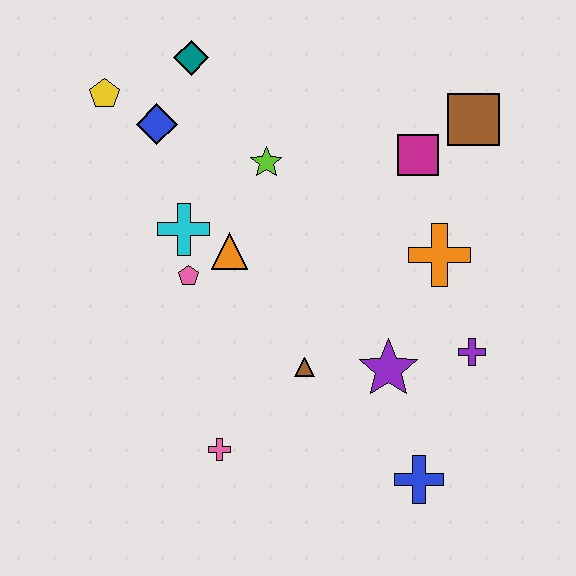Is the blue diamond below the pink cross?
No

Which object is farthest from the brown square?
The pink cross is farthest from the brown square.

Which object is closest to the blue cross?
The purple star is closest to the blue cross.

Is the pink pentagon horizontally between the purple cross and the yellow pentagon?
Yes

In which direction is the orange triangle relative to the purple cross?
The orange triangle is to the left of the purple cross.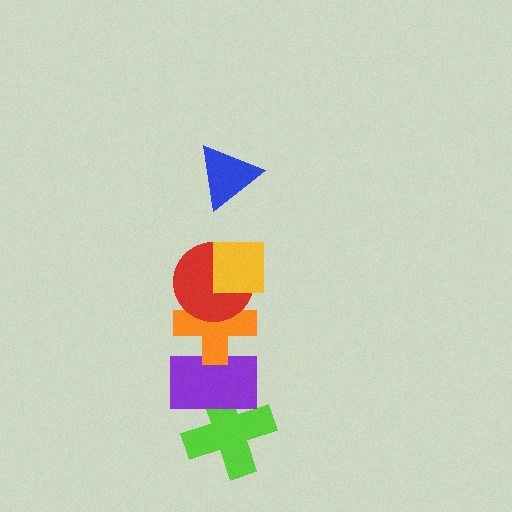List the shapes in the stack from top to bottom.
From top to bottom: the blue triangle, the yellow square, the red circle, the orange cross, the purple rectangle, the lime cross.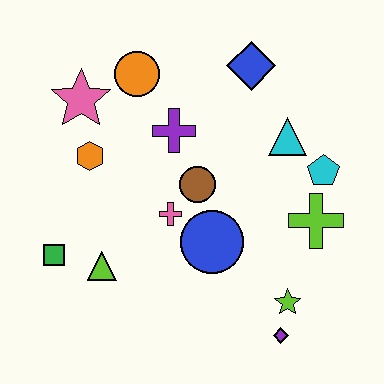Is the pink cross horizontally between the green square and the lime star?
Yes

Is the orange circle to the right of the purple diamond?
No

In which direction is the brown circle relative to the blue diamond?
The brown circle is below the blue diamond.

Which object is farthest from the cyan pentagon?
The green square is farthest from the cyan pentagon.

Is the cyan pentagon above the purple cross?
No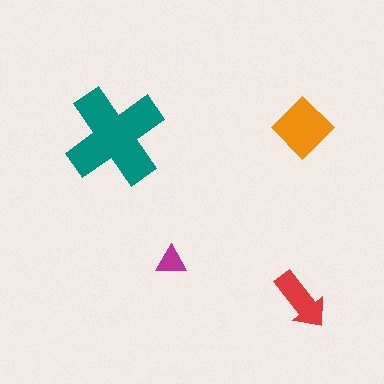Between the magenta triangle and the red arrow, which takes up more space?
The red arrow.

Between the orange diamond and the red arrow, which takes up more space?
The orange diamond.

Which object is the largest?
The teal cross.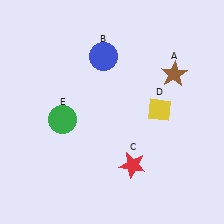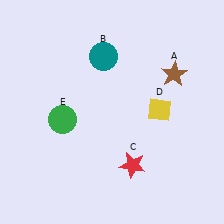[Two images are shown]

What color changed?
The circle (B) changed from blue in Image 1 to teal in Image 2.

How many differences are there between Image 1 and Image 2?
There is 1 difference between the two images.